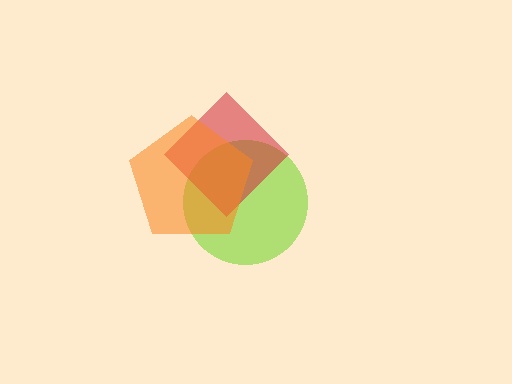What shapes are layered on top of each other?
The layered shapes are: a lime circle, a red diamond, an orange pentagon.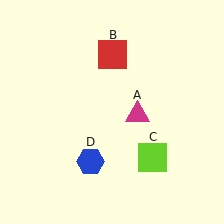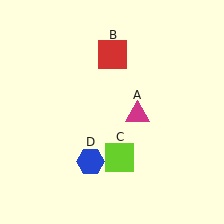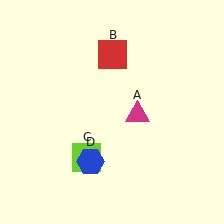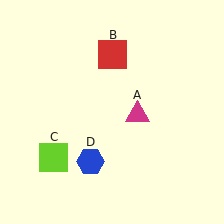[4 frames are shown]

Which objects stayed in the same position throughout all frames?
Magenta triangle (object A) and red square (object B) and blue hexagon (object D) remained stationary.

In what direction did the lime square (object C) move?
The lime square (object C) moved left.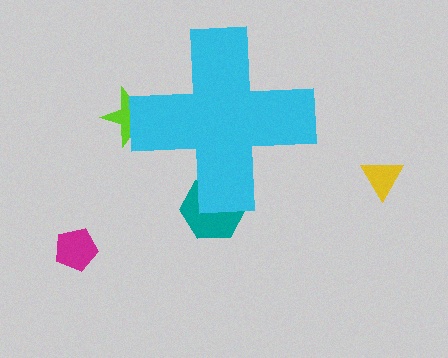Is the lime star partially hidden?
Yes, the lime star is partially hidden behind the cyan cross.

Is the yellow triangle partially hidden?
No, the yellow triangle is fully visible.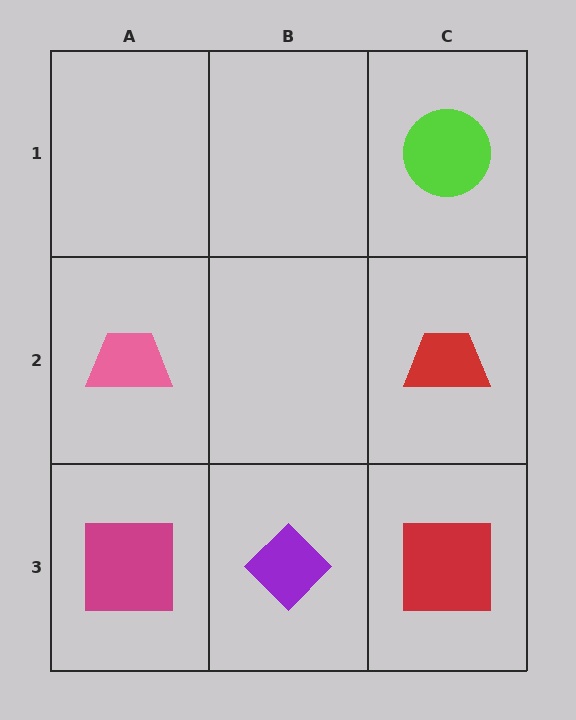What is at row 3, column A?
A magenta square.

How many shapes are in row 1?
1 shape.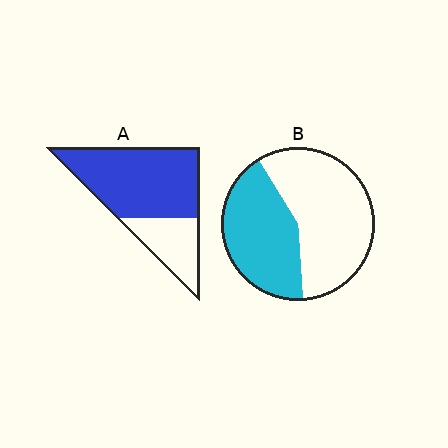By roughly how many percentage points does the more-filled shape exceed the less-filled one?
By roughly 30 percentage points (A over B).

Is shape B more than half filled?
No.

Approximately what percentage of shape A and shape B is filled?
A is approximately 70% and B is approximately 40%.